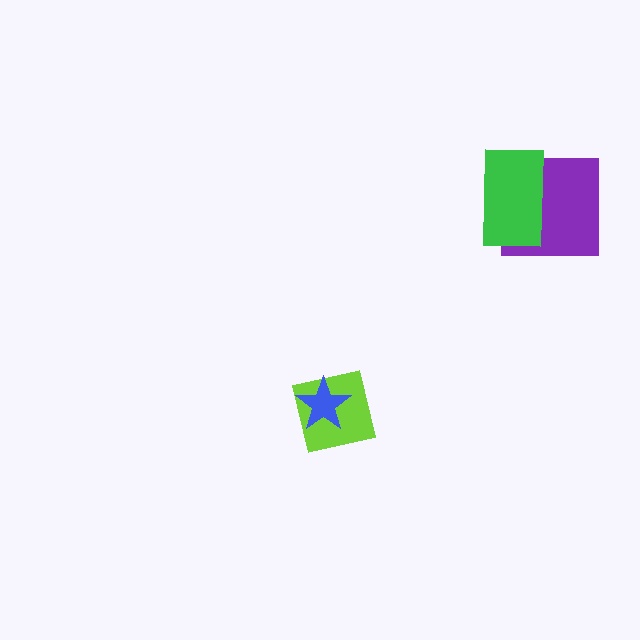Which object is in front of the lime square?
The blue star is in front of the lime square.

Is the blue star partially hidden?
No, no other shape covers it.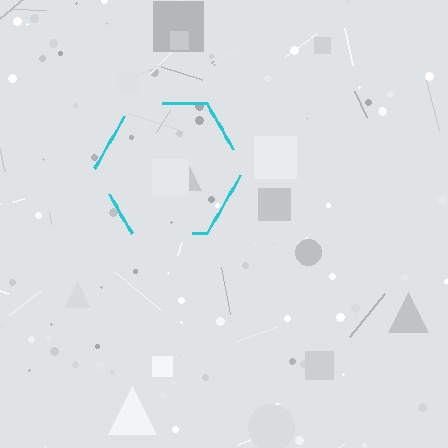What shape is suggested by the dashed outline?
The dashed outline suggests a hexagon.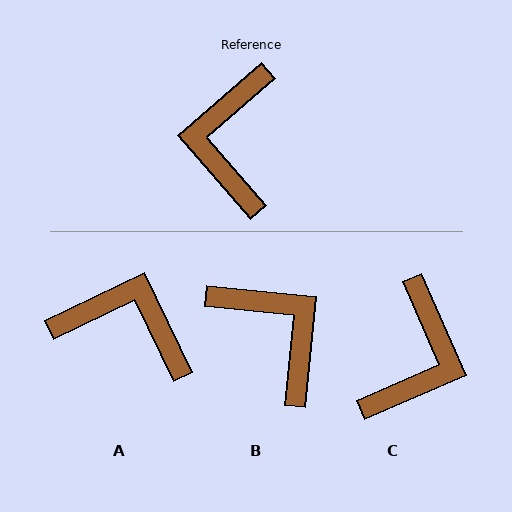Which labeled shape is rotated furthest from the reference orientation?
C, about 162 degrees away.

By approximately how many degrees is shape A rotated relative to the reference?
Approximately 105 degrees clockwise.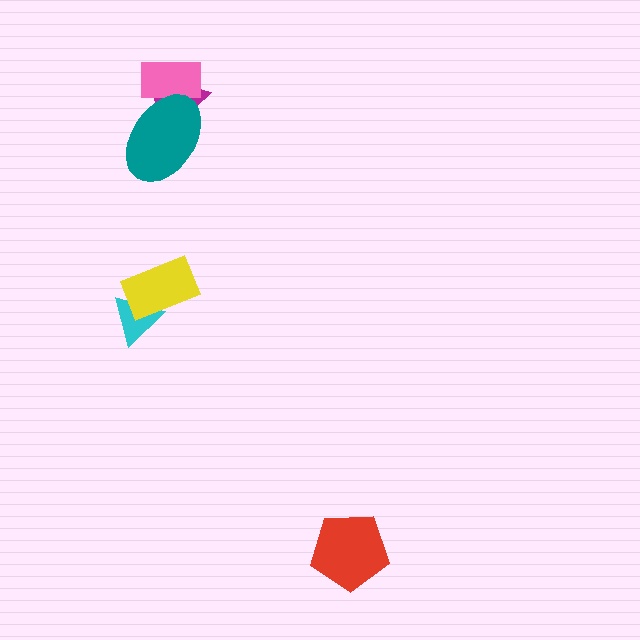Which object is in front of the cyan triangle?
The yellow rectangle is in front of the cyan triangle.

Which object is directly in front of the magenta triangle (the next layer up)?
The pink rectangle is directly in front of the magenta triangle.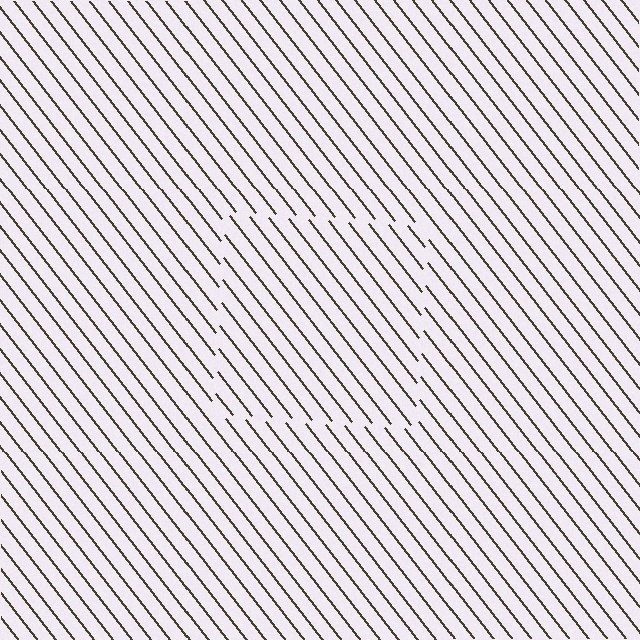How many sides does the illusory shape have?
4 sides — the line-ends trace a square.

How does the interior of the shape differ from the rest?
The interior of the shape contains the same grating, shifted by half a period — the contour is defined by the phase discontinuity where line-ends from the inner and outer gratings abut.